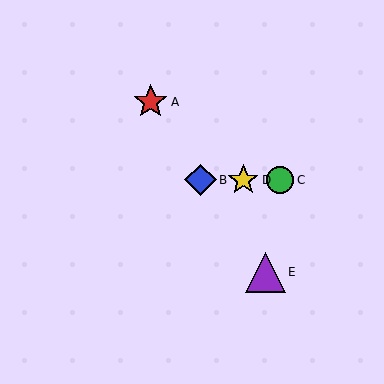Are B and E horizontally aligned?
No, B is at y≈180 and E is at y≈272.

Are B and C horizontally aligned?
Yes, both are at y≈180.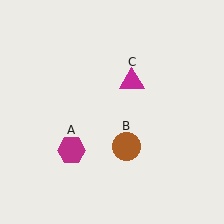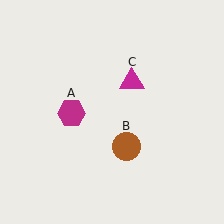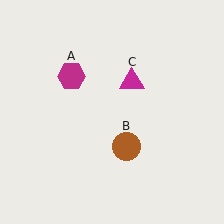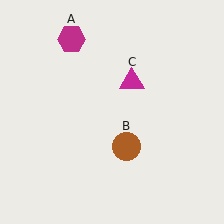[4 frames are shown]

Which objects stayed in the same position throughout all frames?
Brown circle (object B) and magenta triangle (object C) remained stationary.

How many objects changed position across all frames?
1 object changed position: magenta hexagon (object A).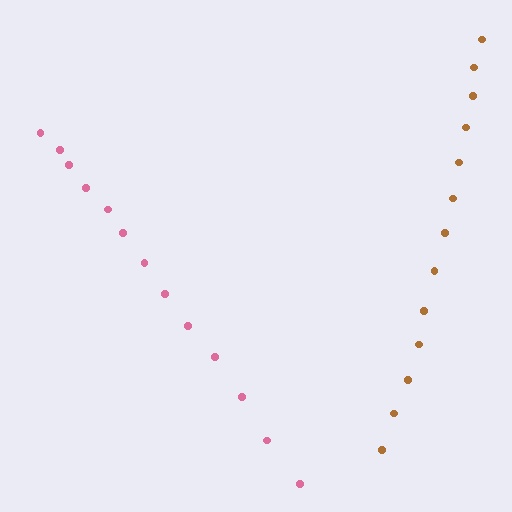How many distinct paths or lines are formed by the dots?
There are 2 distinct paths.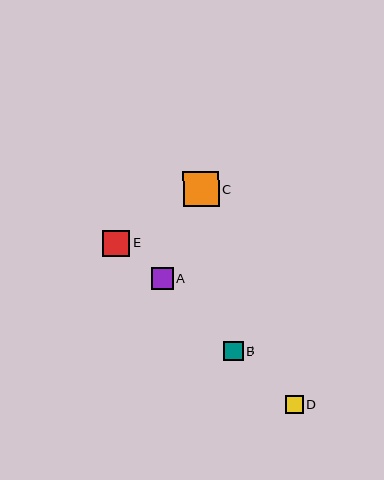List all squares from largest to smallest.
From largest to smallest: C, E, A, B, D.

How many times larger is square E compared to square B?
Square E is approximately 1.4 times the size of square B.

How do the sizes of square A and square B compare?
Square A and square B are approximately the same size.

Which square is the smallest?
Square D is the smallest with a size of approximately 17 pixels.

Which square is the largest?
Square C is the largest with a size of approximately 35 pixels.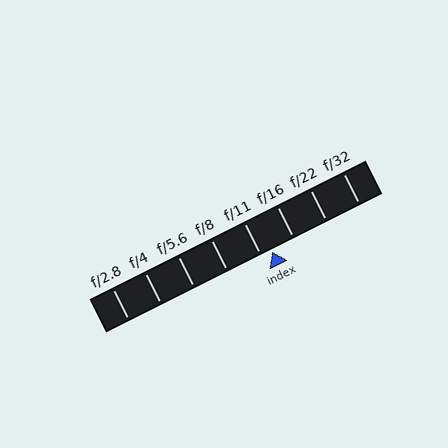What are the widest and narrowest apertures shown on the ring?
The widest aperture shown is f/2.8 and the narrowest is f/32.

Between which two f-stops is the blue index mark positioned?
The index mark is between f/11 and f/16.